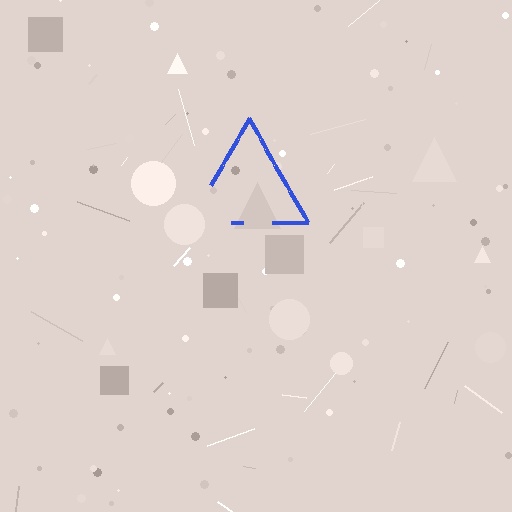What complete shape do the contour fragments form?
The contour fragments form a triangle.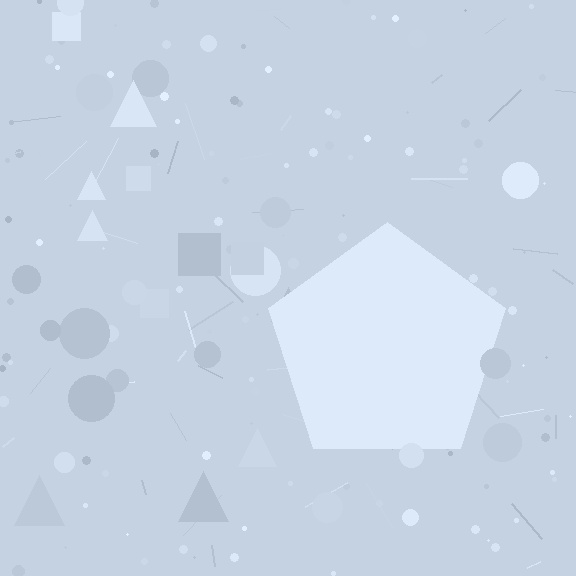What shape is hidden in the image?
A pentagon is hidden in the image.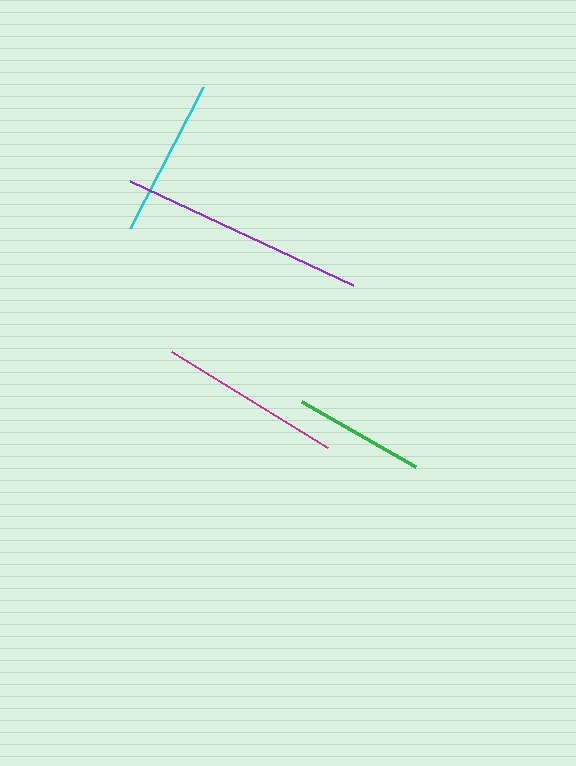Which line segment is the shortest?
The green line is the shortest at approximately 131 pixels.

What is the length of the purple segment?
The purple segment is approximately 247 pixels long.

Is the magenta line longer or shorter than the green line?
The magenta line is longer than the green line.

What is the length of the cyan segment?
The cyan segment is approximately 159 pixels long.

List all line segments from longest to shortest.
From longest to shortest: purple, magenta, cyan, green.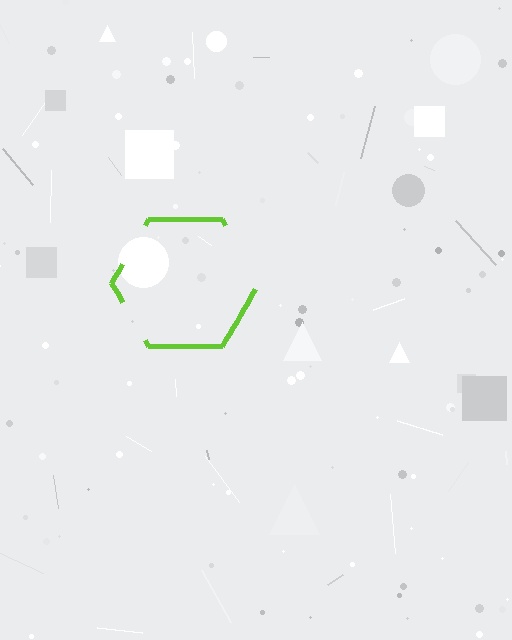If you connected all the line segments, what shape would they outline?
They would outline a hexagon.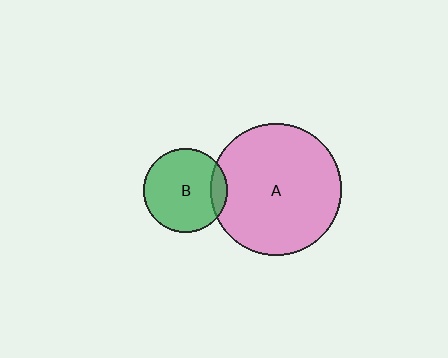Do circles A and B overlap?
Yes.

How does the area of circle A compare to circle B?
Approximately 2.5 times.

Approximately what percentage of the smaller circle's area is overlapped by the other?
Approximately 10%.